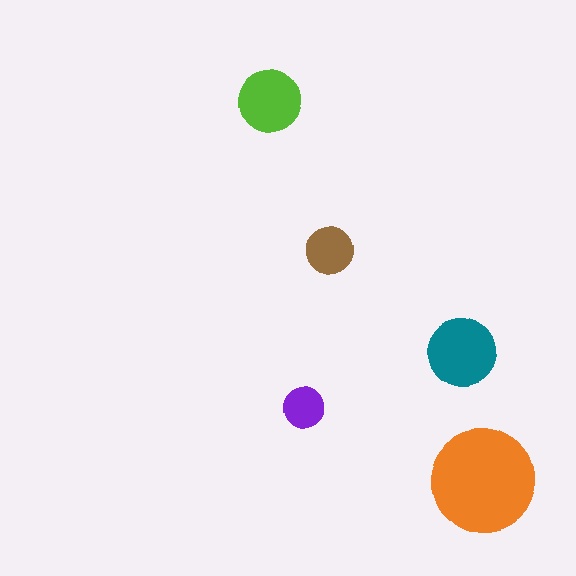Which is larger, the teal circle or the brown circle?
The teal one.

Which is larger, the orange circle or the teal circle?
The orange one.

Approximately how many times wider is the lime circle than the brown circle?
About 1.5 times wider.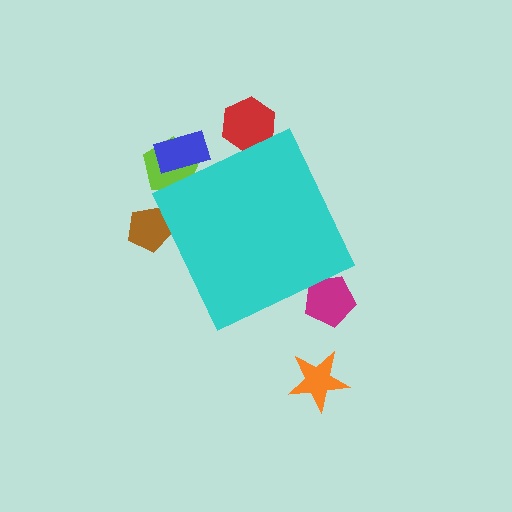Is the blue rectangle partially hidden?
Yes, the blue rectangle is partially hidden behind the cyan diamond.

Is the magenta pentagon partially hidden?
Yes, the magenta pentagon is partially hidden behind the cyan diamond.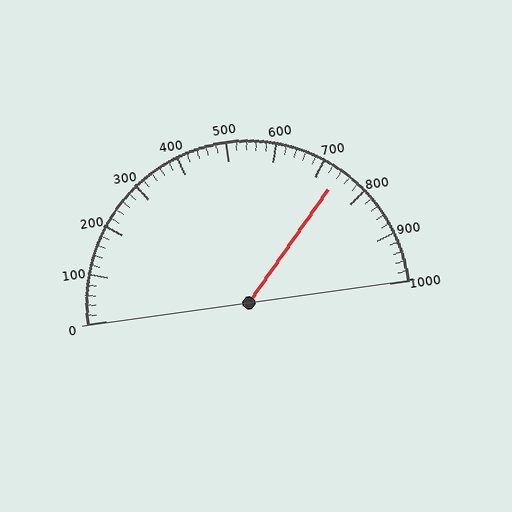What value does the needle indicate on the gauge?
The needle indicates approximately 740.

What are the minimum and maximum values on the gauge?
The gauge ranges from 0 to 1000.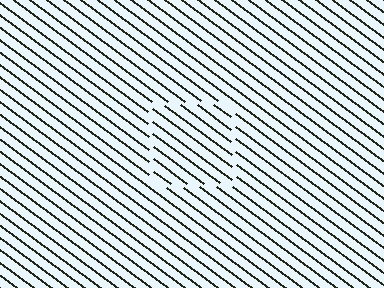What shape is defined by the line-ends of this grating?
An illusory square. The interior of the shape contains the same grating, shifted by half a period — the contour is defined by the phase discontinuity where line-ends from the inner and outer gratings abut.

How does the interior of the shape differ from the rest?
The interior of the shape contains the same grating, shifted by half a period — the contour is defined by the phase discontinuity where line-ends from the inner and outer gratings abut.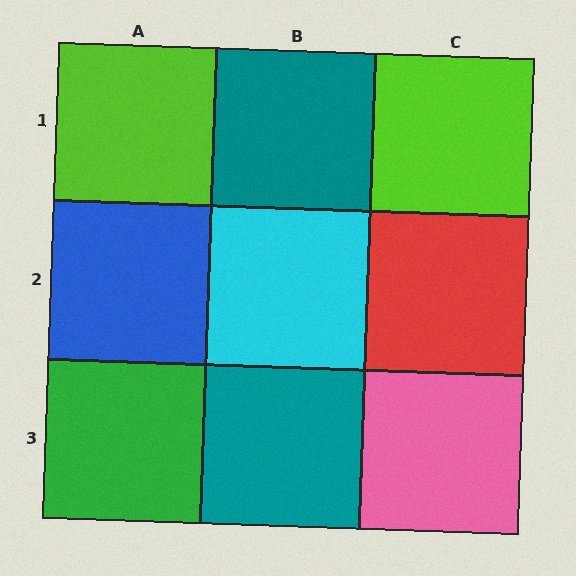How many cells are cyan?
1 cell is cyan.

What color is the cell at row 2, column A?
Blue.